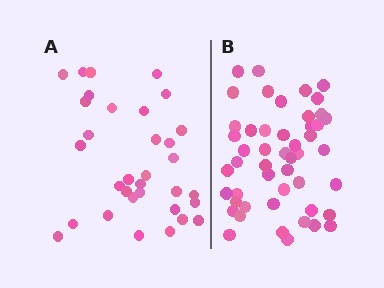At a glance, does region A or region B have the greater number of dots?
Region B (the right region) has more dots.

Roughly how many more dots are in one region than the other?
Region B has approximately 15 more dots than region A.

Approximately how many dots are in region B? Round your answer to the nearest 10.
About 50 dots. (The exact count is 49, which rounds to 50.)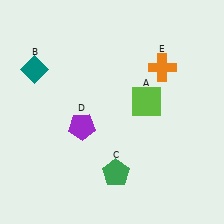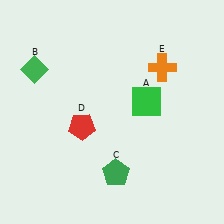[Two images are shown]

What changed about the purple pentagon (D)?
In Image 1, D is purple. In Image 2, it changed to red.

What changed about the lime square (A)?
In Image 1, A is lime. In Image 2, it changed to green.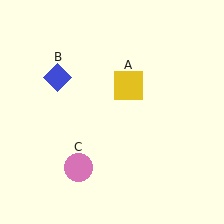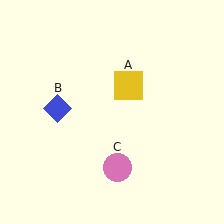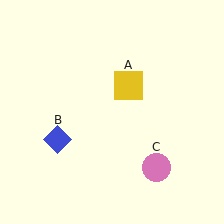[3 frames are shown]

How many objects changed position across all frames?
2 objects changed position: blue diamond (object B), pink circle (object C).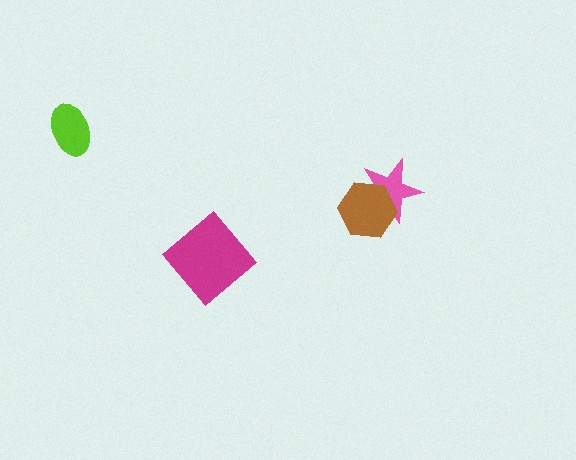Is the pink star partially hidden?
Yes, it is partially covered by another shape.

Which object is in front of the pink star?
The brown hexagon is in front of the pink star.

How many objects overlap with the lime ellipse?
0 objects overlap with the lime ellipse.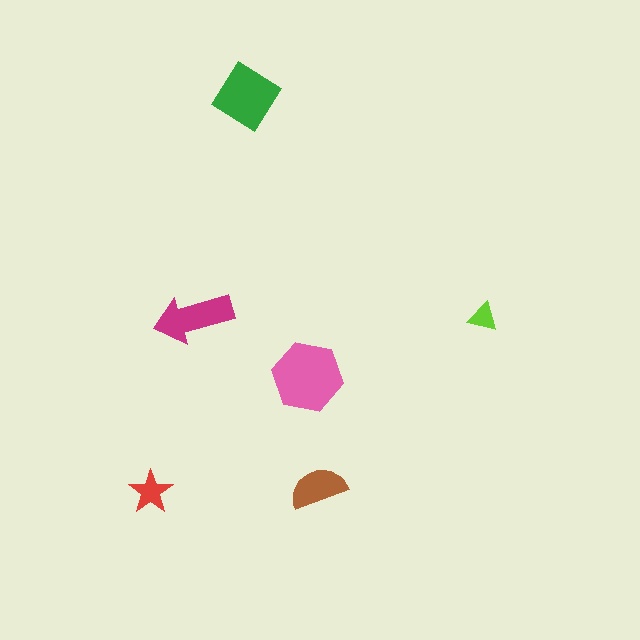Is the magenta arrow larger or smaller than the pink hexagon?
Smaller.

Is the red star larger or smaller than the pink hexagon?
Smaller.